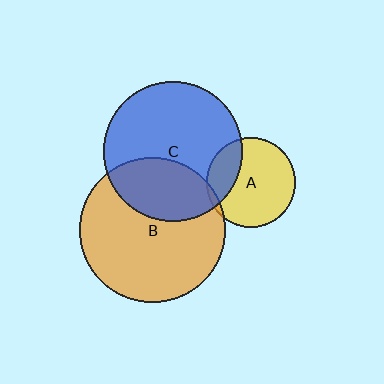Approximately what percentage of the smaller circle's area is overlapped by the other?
Approximately 35%.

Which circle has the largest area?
Circle B (orange).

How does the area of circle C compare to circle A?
Approximately 2.5 times.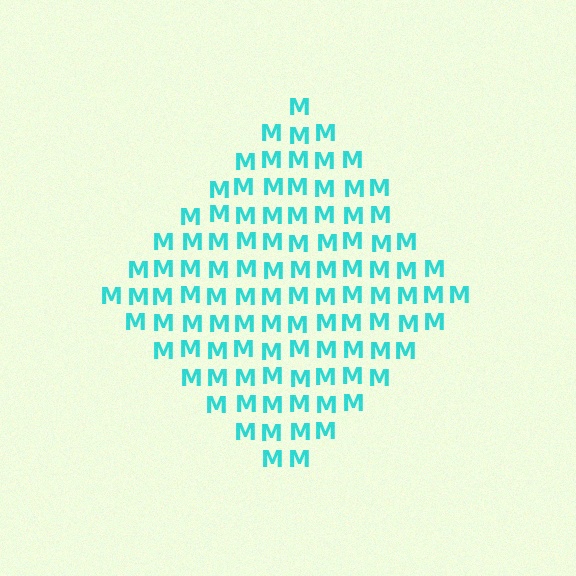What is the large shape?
The large shape is a diamond.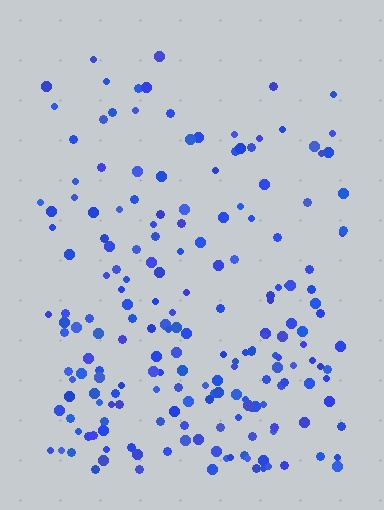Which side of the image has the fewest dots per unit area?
The top.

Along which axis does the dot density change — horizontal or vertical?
Vertical.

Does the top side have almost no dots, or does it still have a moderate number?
Still a moderate number, just noticeably fewer than the bottom.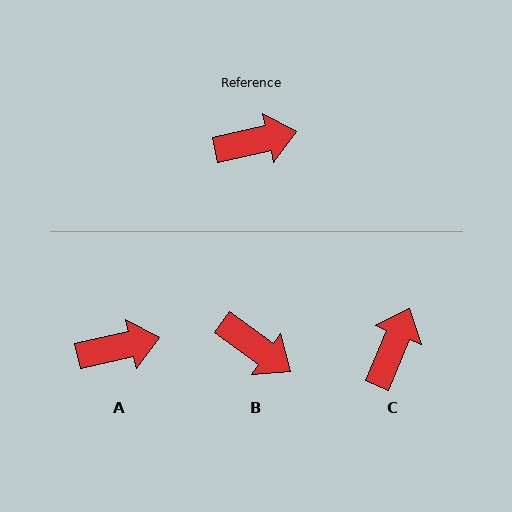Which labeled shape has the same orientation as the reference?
A.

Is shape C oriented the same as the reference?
No, it is off by about 54 degrees.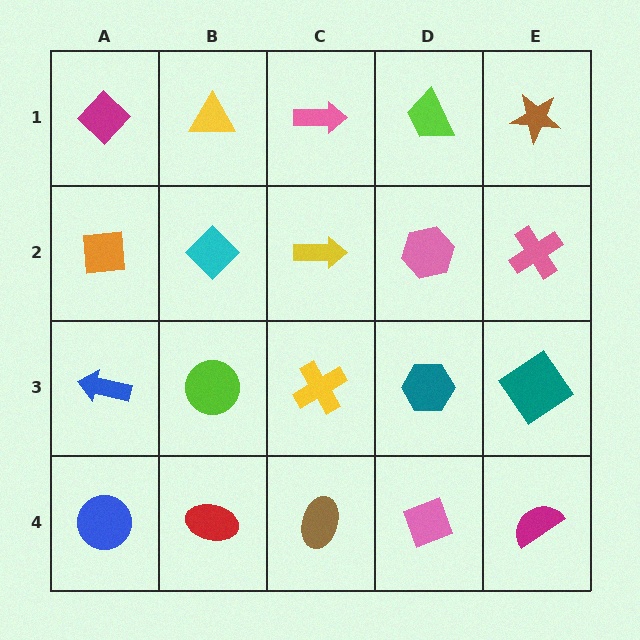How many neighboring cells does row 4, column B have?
3.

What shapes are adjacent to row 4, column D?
A teal hexagon (row 3, column D), a brown ellipse (row 4, column C), a magenta semicircle (row 4, column E).